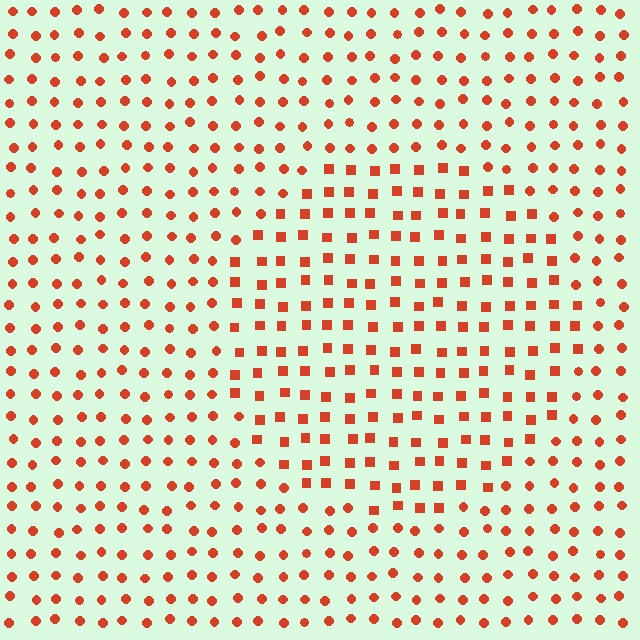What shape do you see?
I see a circle.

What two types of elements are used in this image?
The image uses squares inside the circle region and circles outside it.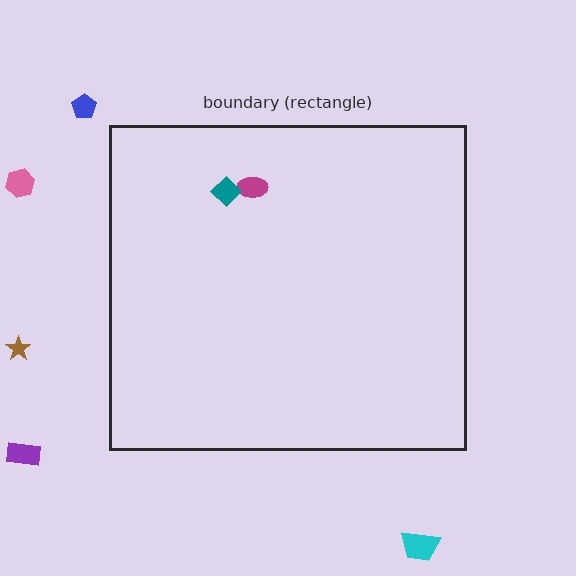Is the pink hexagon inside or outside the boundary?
Outside.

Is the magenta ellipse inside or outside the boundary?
Inside.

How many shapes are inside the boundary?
2 inside, 5 outside.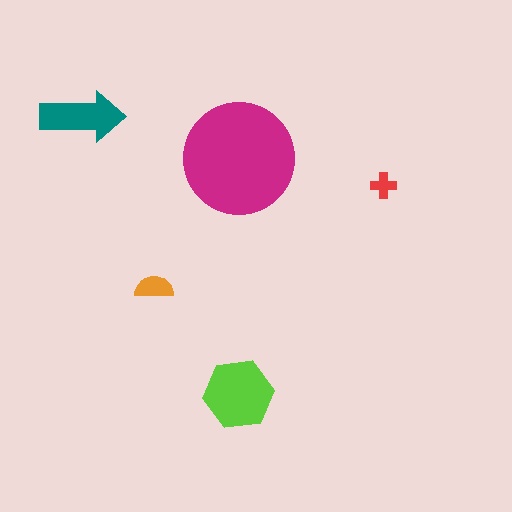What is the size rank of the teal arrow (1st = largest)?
3rd.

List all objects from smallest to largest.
The red cross, the orange semicircle, the teal arrow, the lime hexagon, the magenta circle.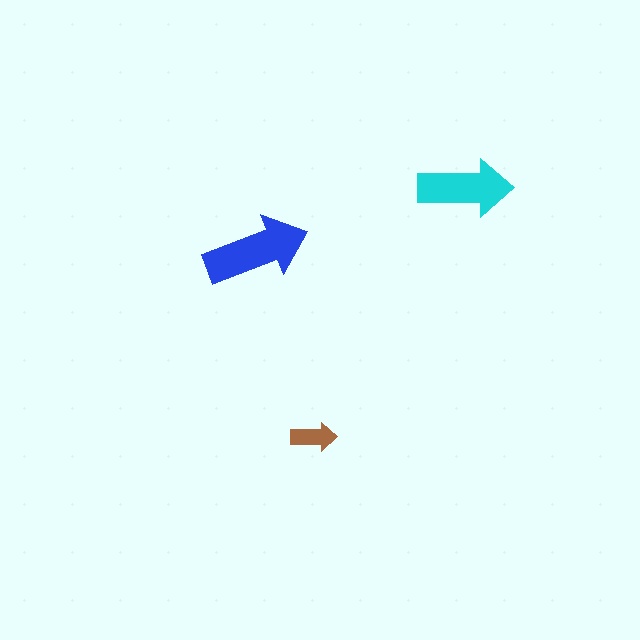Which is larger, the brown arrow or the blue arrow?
The blue one.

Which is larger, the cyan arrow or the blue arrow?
The blue one.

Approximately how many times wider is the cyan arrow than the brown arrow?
About 2 times wider.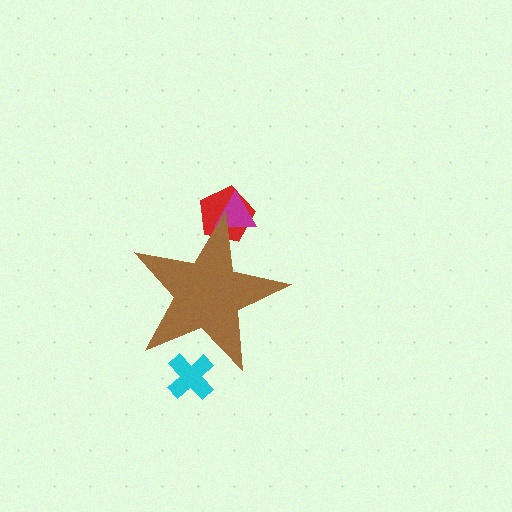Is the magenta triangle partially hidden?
Yes, the magenta triangle is partially hidden behind the brown star.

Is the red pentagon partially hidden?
Yes, the red pentagon is partially hidden behind the brown star.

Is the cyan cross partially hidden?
Yes, the cyan cross is partially hidden behind the brown star.